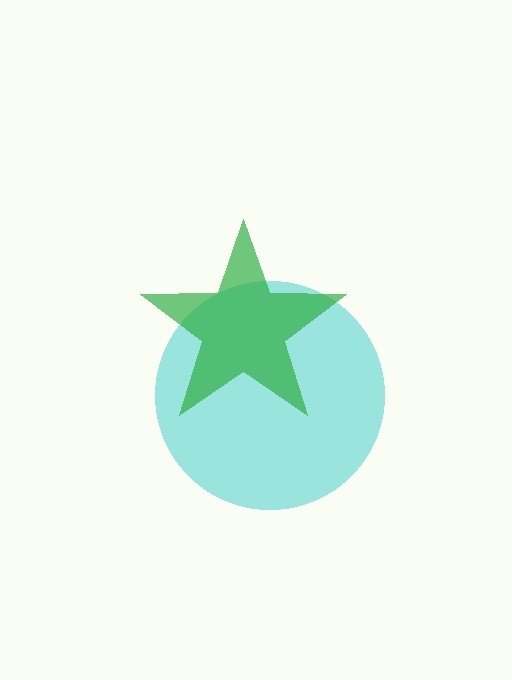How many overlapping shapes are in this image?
There are 2 overlapping shapes in the image.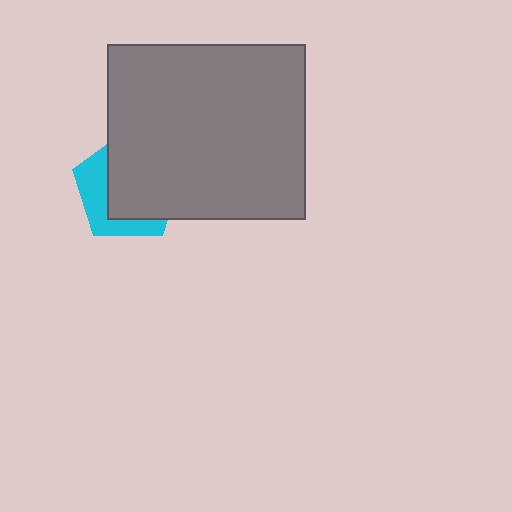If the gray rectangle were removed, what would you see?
You would see the complete cyan pentagon.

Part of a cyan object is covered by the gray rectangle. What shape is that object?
It is a pentagon.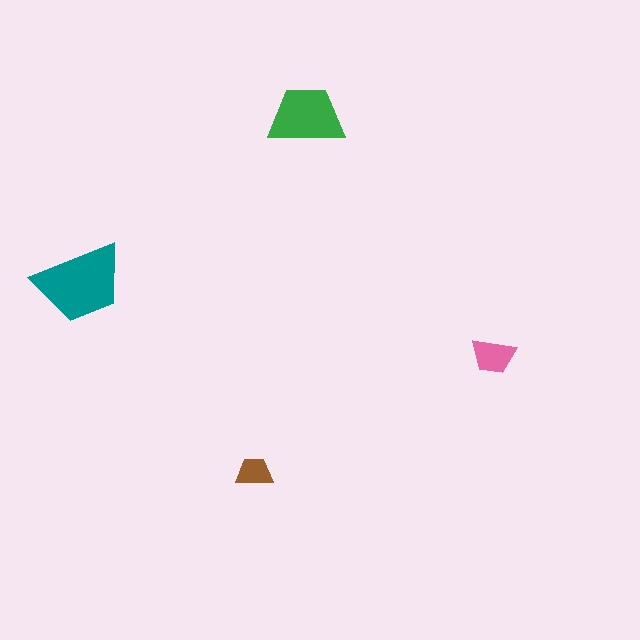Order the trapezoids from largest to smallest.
the teal one, the green one, the pink one, the brown one.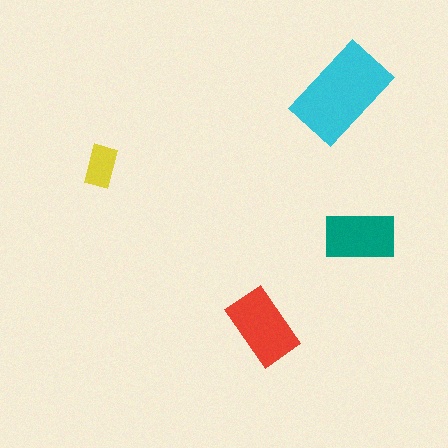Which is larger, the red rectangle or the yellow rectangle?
The red one.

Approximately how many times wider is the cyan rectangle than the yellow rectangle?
About 2.5 times wider.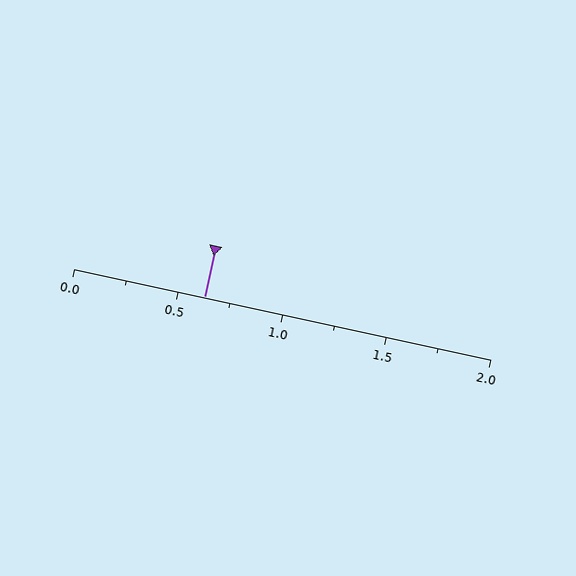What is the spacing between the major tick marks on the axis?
The major ticks are spaced 0.5 apart.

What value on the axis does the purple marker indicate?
The marker indicates approximately 0.62.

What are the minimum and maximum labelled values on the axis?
The axis runs from 0.0 to 2.0.